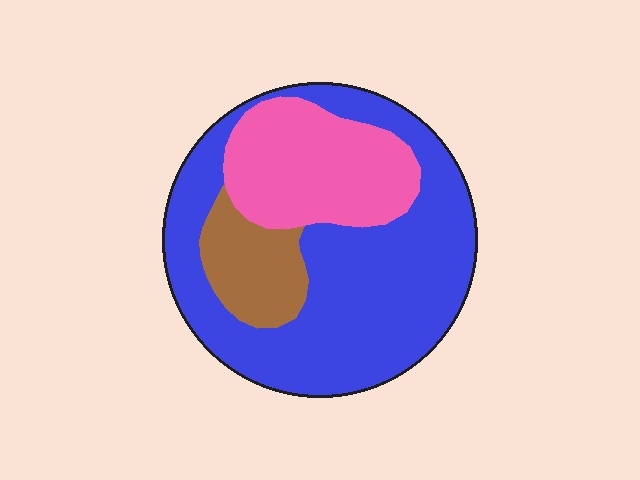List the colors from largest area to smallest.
From largest to smallest: blue, pink, brown.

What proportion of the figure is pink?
Pink covers roughly 25% of the figure.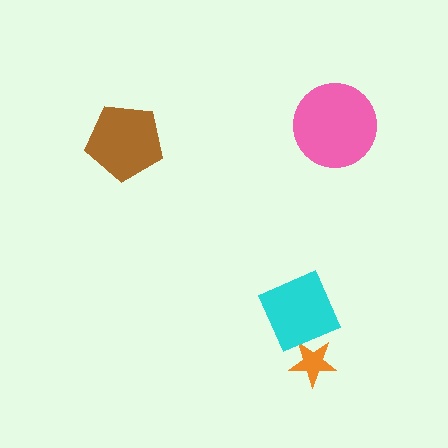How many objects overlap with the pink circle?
0 objects overlap with the pink circle.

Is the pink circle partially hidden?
No, no other shape covers it.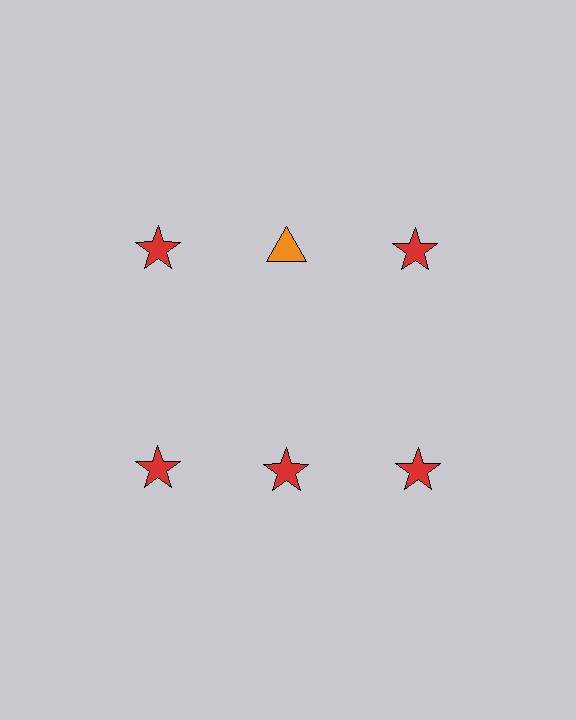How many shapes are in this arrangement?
There are 6 shapes arranged in a grid pattern.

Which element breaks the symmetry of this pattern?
The orange triangle in the top row, second from left column breaks the symmetry. All other shapes are red stars.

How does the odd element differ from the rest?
It differs in both color (orange instead of red) and shape (triangle instead of star).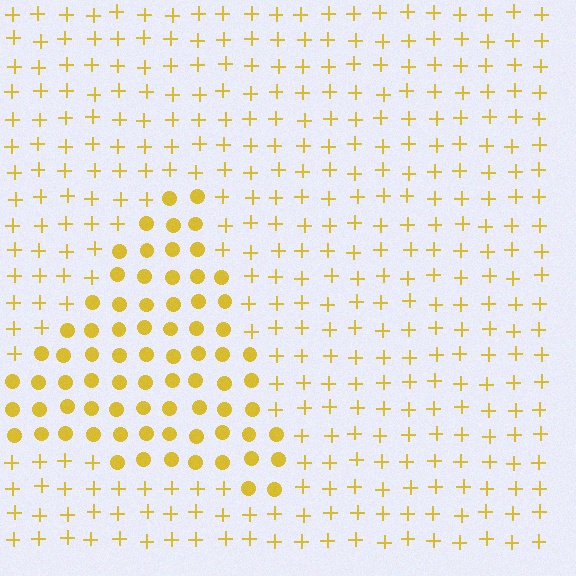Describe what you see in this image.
The image is filled with small yellow elements arranged in a uniform grid. A triangle-shaped region contains circles, while the surrounding area contains plus signs. The boundary is defined purely by the change in element shape.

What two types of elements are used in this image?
The image uses circles inside the triangle region and plus signs outside it.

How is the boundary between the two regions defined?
The boundary is defined by a change in element shape: circles inside vs. plus signs outside. All elements share the same color and spacing.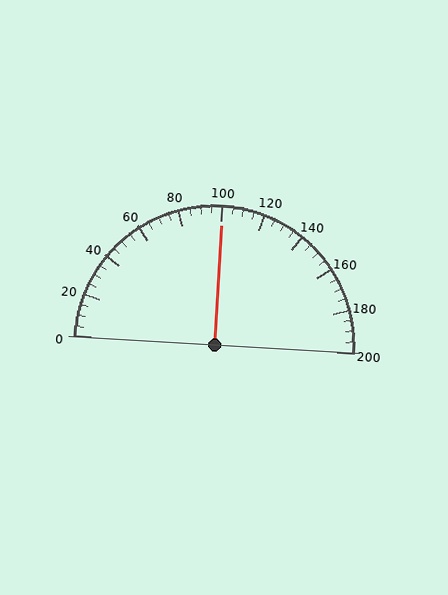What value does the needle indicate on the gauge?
The needle indicates approximately 100.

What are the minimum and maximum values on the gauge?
The gauge ranges from 0 to 200.